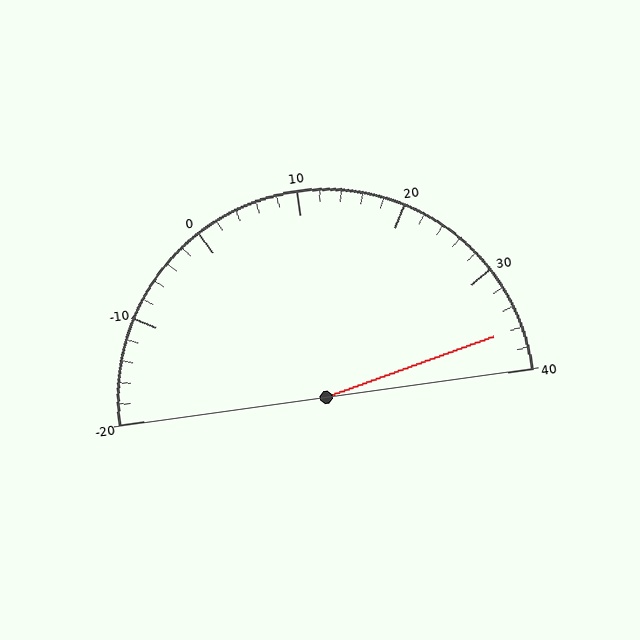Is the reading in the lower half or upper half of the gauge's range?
The reading is in the upper half of the range (-20 to 40).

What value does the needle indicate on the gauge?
The needle indicates approximately 36.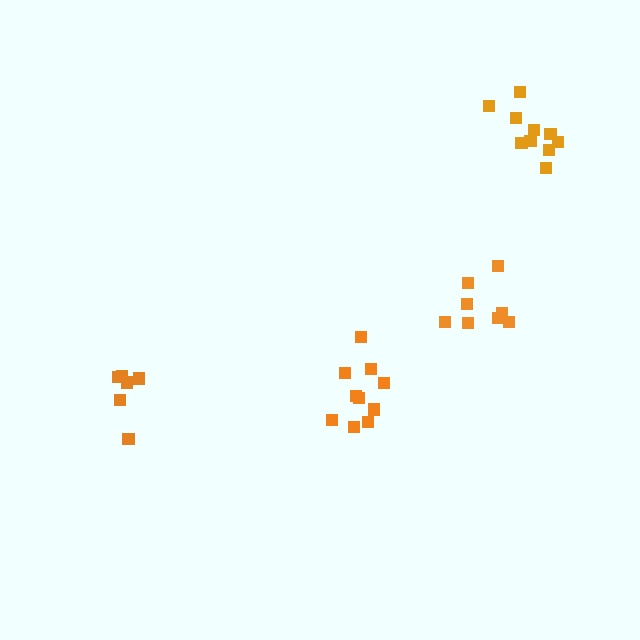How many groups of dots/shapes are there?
There are 4 groups.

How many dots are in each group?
Group 1: 8 dots, Group 2: 10 dots, Group 3: 10 dots, Group 4: 7 dots (35 total).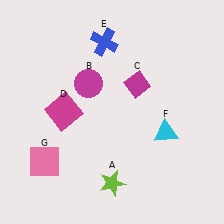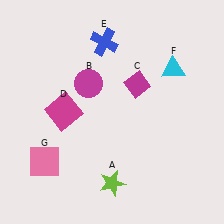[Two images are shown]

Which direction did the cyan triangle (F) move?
The cyan triangle (F) moved up.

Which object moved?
The cyan triangle (F) moved up.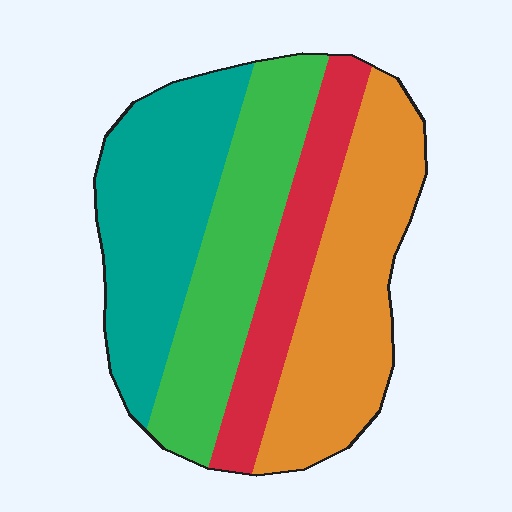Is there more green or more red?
Green.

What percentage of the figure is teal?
Teal covers around 30% of the figure.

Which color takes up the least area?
Red, at roughly 15%.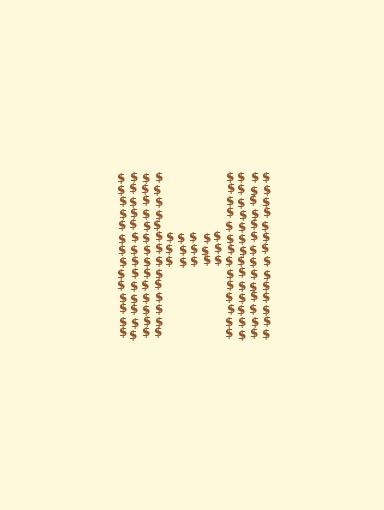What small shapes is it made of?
It is made of small dollar signs.